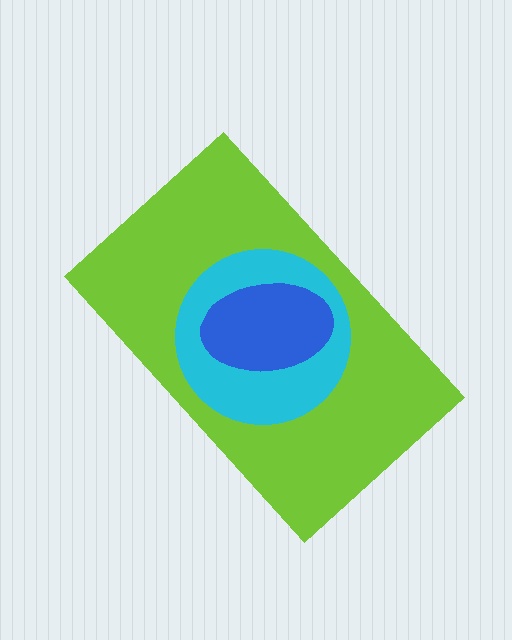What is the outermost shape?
The lime rectangle.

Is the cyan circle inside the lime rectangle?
Yes.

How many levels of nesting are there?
3.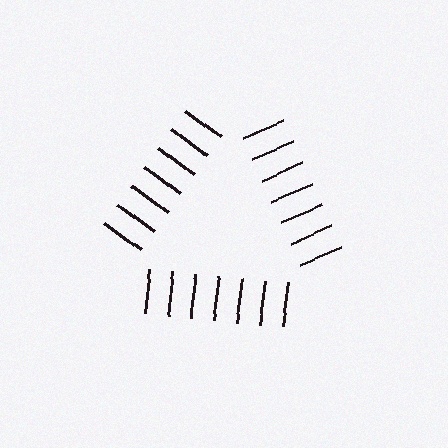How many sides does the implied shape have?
3 sides — the line-ends trace a triangle.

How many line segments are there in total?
21 — 7 along each of the 3 edges.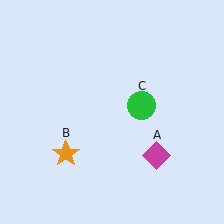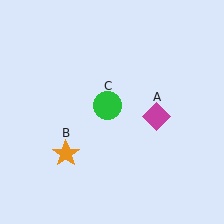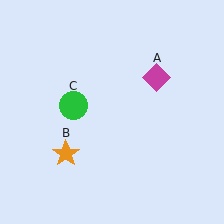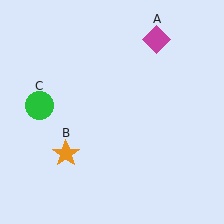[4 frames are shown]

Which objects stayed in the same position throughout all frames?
Orange star (object B) remained stationary.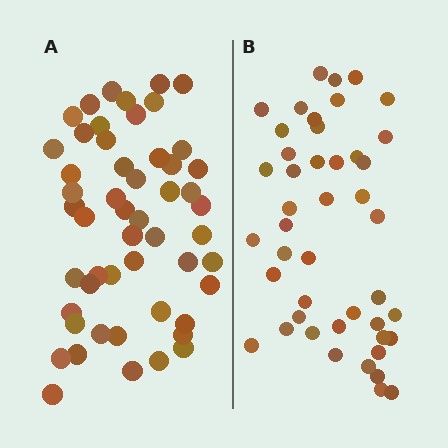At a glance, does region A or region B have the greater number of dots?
Region A (the left region) has more dots.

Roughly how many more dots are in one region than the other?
Region A has roughly 8 or so more dots than region B.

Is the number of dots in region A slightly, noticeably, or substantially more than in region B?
Region A has only slightly more — the two regions are fairly close. The ratio is roughly 1.2 to 1.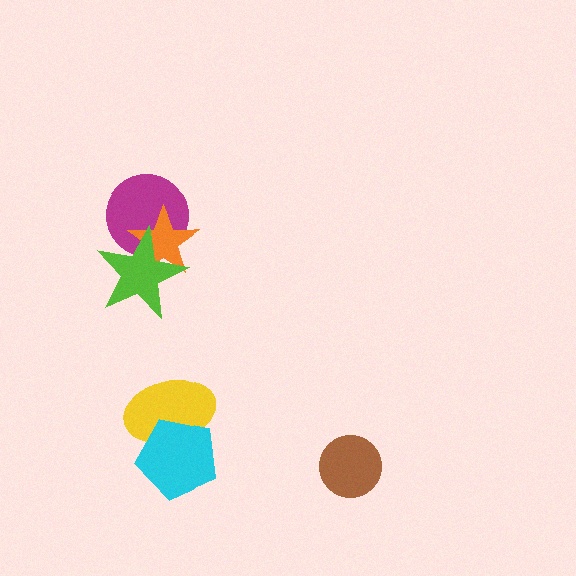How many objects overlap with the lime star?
2 objects overlap with the lime star.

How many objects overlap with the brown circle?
0 objects overlap with the brown circle.